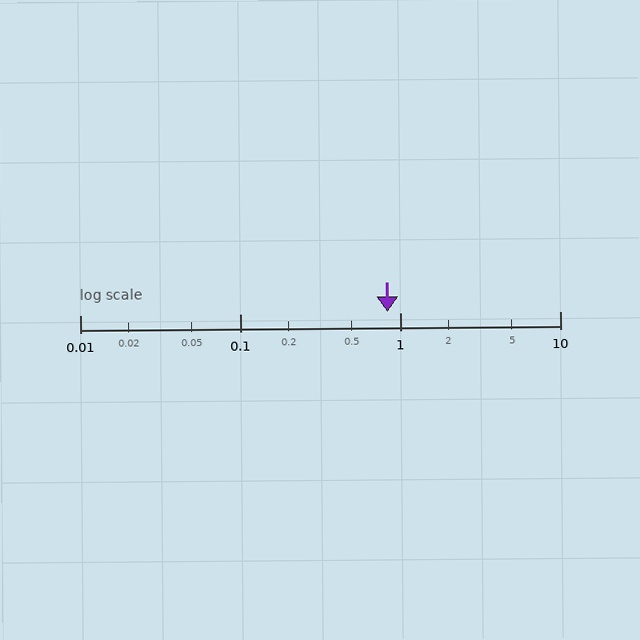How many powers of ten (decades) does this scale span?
The scale spans 3 decades, from 0.01 to 10.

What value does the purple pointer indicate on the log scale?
The pointer indicates approximately 0.84.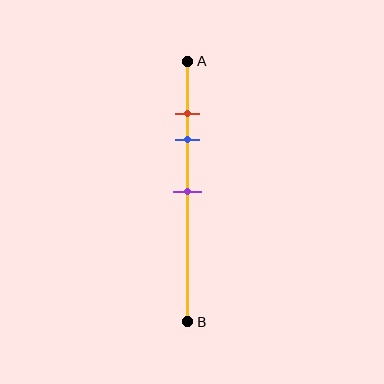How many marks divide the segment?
There are 3 marks dividing the segment.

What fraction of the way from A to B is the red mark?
The red mark is approximately 20% (0.2) of the way from A to B.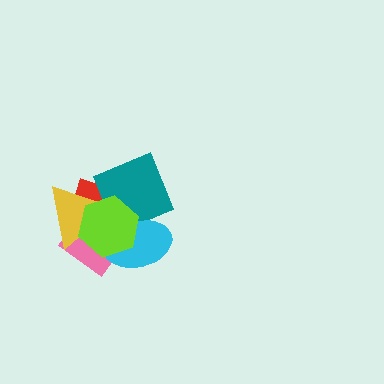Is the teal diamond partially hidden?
Yes, it is partially covered by another shape.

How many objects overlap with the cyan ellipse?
4 objects overlap with the cyan ellipse.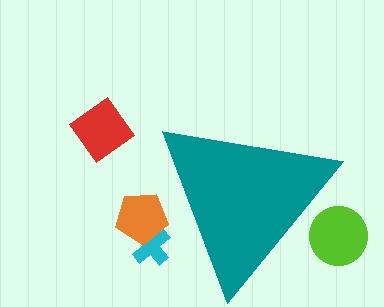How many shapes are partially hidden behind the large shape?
3 shapes are partially hidden.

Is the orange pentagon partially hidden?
Yes, the orange pentagon is partially hidden behind the teal triangle.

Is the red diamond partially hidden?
No, the red diamond is fully visible.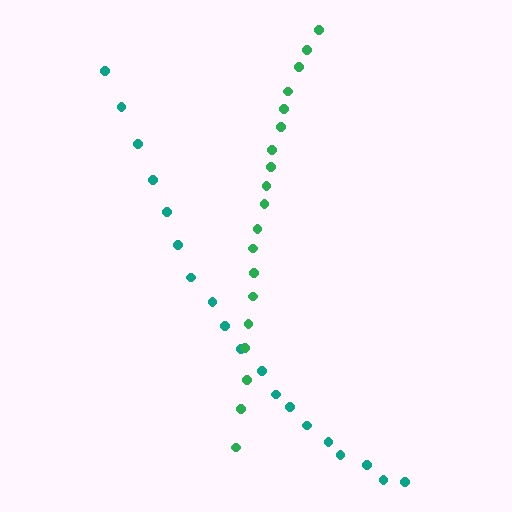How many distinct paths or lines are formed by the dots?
There are 2 distinct paths.